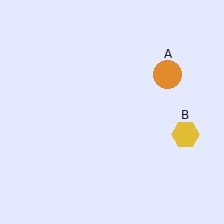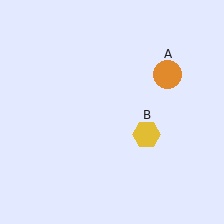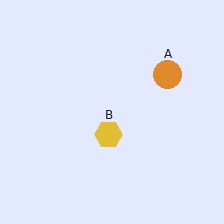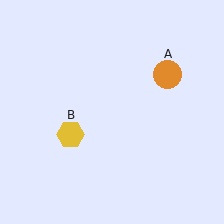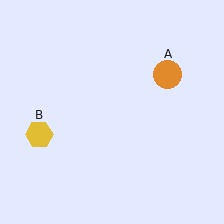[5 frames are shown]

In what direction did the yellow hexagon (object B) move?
The yellow hexagon (object B) moved left.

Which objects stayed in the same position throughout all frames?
Orange circle (object A) remained stationary.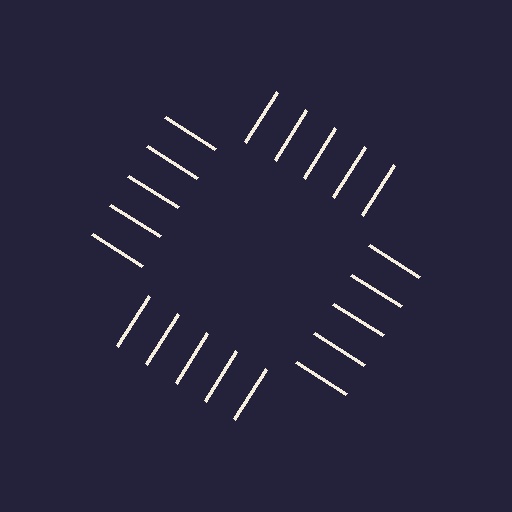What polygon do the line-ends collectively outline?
An illusory square — the line segments terminate on its edges but no continuous stroke is drawn.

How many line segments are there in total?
20 — 5 along each of the 4 edges.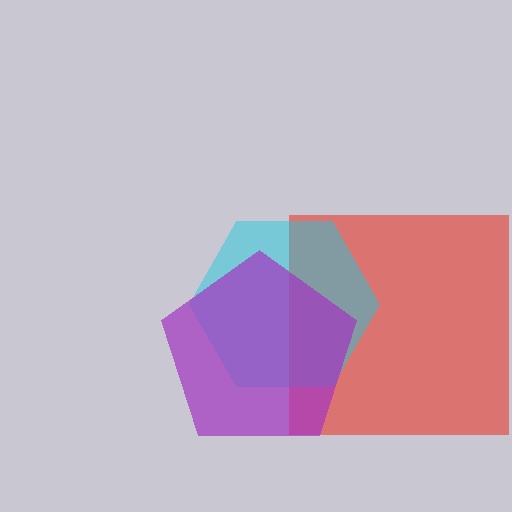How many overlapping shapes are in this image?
There are 3 overlapping shapes in the image.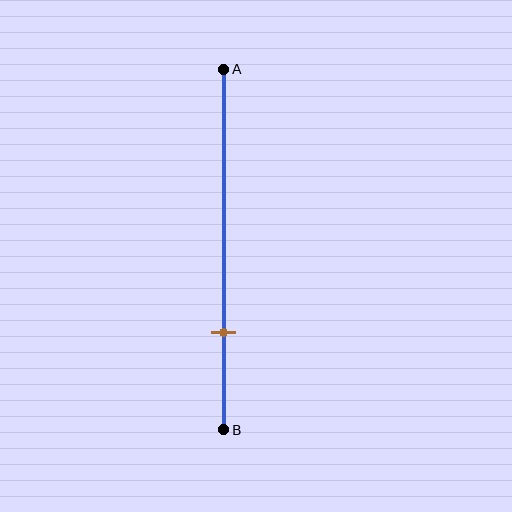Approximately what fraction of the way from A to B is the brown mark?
The brown mark is approximately 75% of the way from A to B.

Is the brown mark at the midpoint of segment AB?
No, the mark is at about 75% from A, not at the 50% midpoint.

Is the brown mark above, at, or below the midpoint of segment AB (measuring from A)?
The brown mark is below the midpoint of segment AB.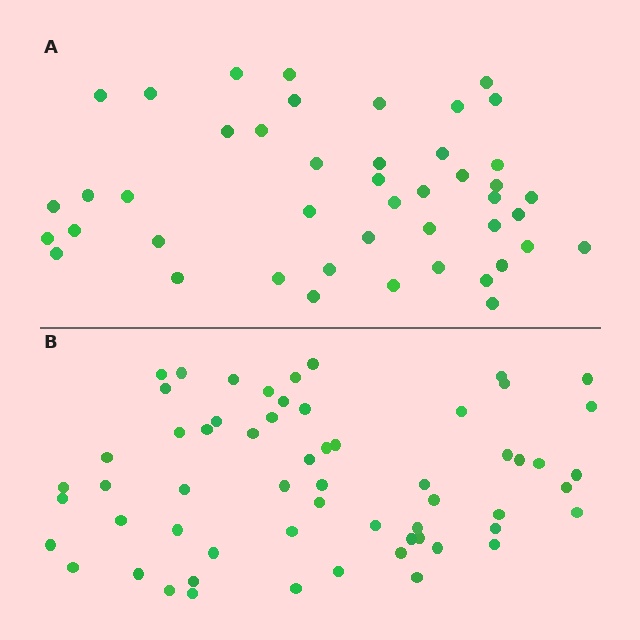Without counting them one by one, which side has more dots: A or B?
Region B (the bottom region) has more dots.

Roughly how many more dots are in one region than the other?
Region B has approximately 15 more dots than region A.